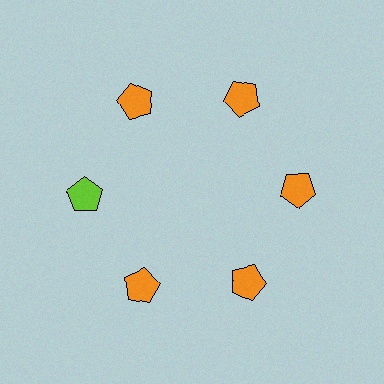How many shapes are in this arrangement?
There are 6 shapes arranged in a ring pattern.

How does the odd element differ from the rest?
It has a different color: lime instead of orange.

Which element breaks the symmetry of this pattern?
The lime pentagon at roughly the 9 o'clock position breaks the symmetry. All other shapes are orange pentagons.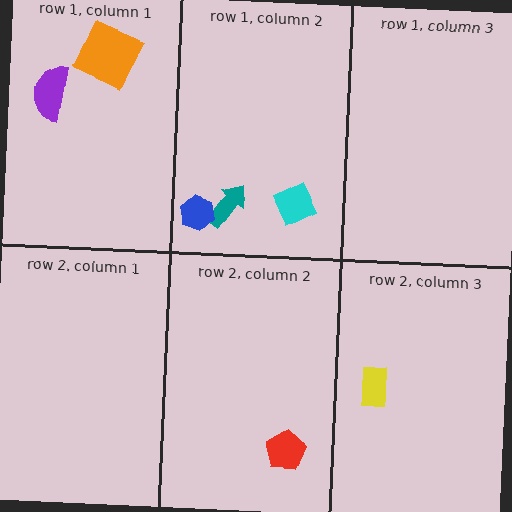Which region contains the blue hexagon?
The row 1, column 2 region.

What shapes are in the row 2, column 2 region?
The red pentagon.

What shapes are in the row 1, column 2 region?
The cyan diamond, the teal arrow, the blue hexagon.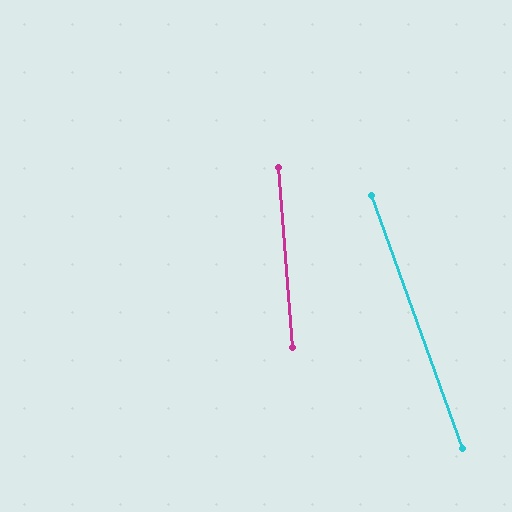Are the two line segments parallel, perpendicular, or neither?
Neither parallel nor perpendicular — they differ by about 15°.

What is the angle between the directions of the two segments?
Approximately 15 degrees.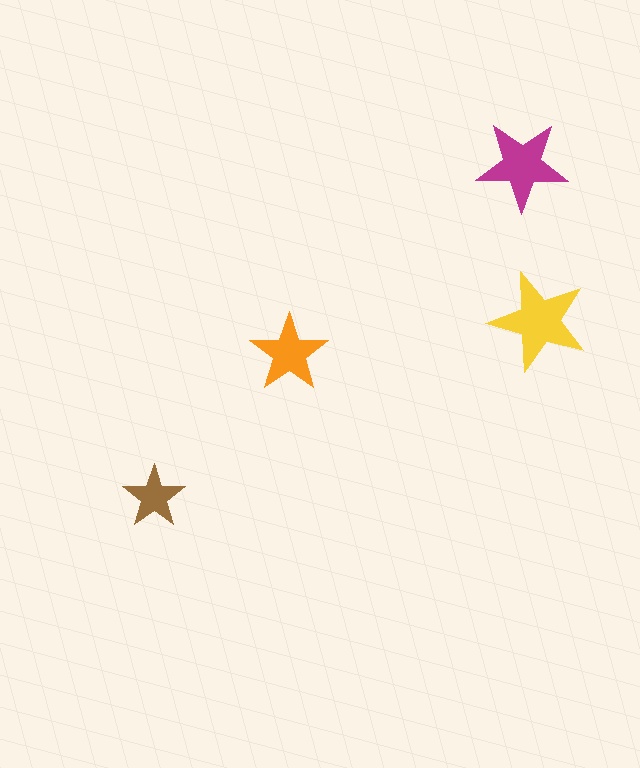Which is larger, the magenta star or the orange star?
The magenta one.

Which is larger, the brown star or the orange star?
The orange one.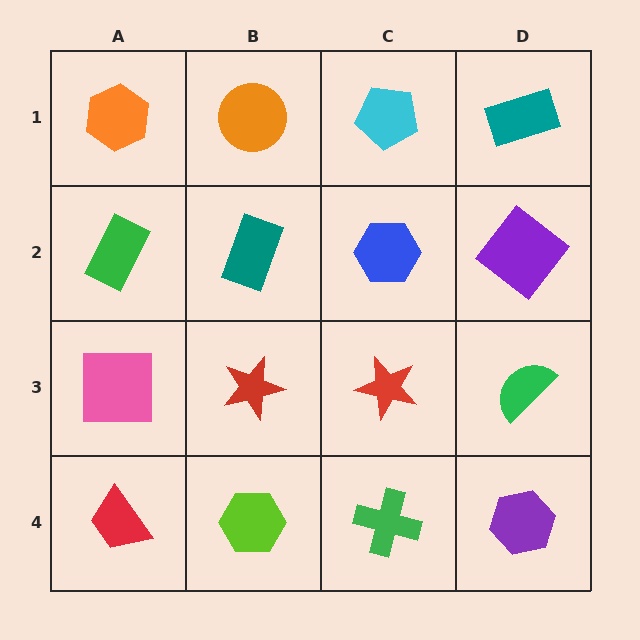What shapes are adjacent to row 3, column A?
A green rectangle (row 2, column A), a red trapezoid (row 4, column A), a red star (row 3, column B).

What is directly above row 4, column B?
A red star.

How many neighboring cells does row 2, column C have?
4.